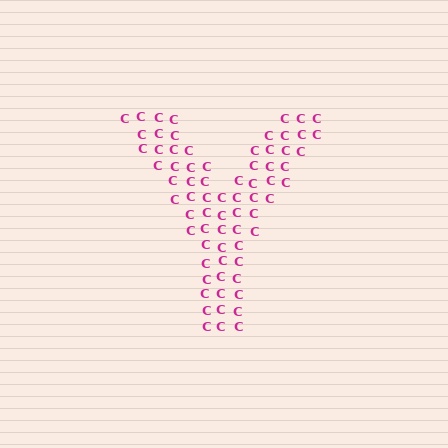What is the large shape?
The large shape is the letter Y.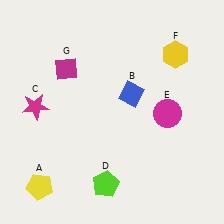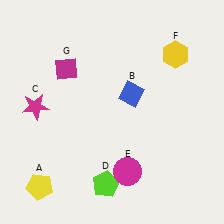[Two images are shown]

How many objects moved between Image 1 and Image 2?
1 object moved between the two images.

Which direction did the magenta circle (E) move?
The magenta circle (E) moved down.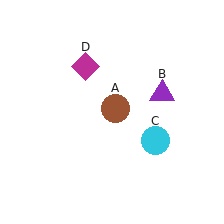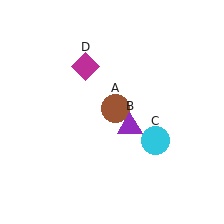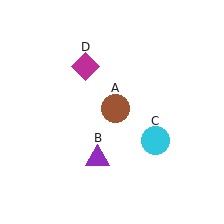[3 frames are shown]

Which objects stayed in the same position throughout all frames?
Brown circle (object A) and cyan circle (object C) and magenta diamond (object D) remained stationary.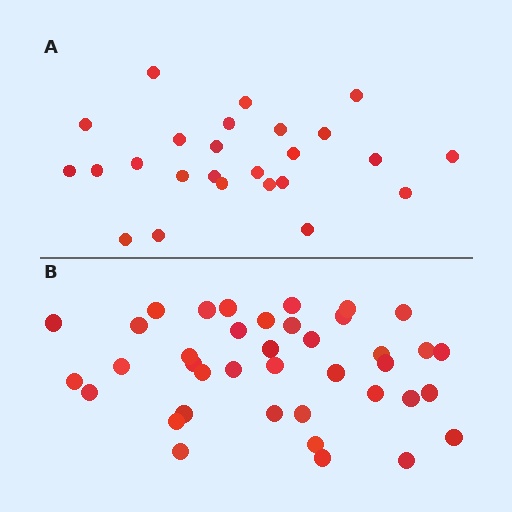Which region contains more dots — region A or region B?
Region B (the bottom region) has more dots.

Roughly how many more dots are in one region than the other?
Region B has approximately 15 more dots than region A.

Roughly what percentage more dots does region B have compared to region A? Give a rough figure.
About 55% more.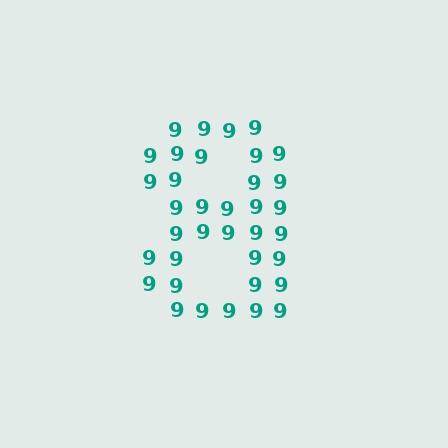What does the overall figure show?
The overall figure shows the digit 8.